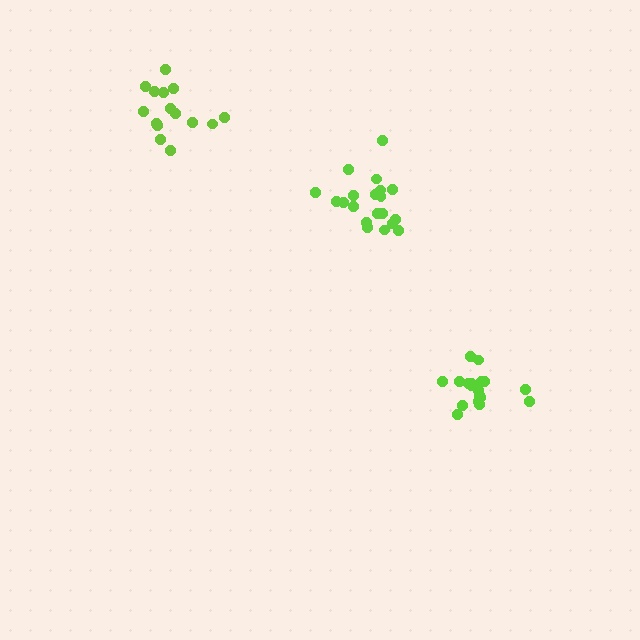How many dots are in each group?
Group 1: 20 dots, Group 2: 15 dots, Group 3: 18 dots (53 total).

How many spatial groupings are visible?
There are 3 spatial groupings.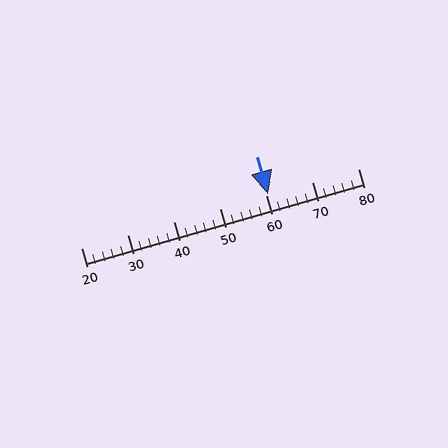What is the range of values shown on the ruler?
The ruler shows values from 20 to 80.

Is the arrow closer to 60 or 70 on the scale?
The arrow is closer to 60.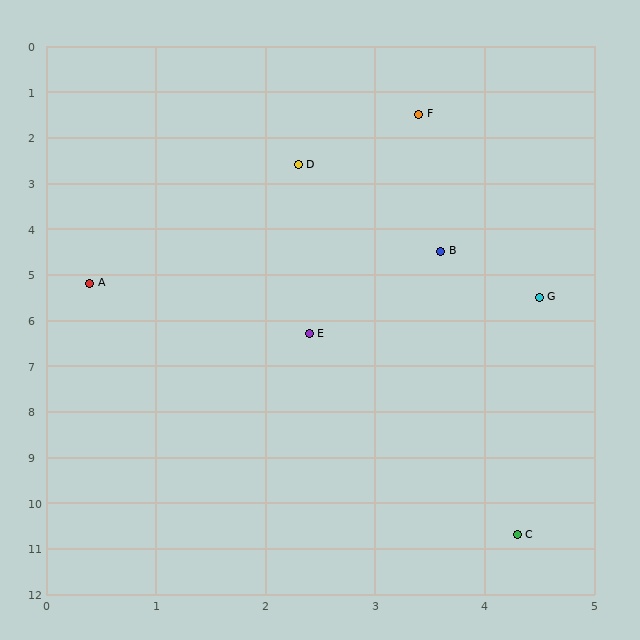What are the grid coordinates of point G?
Point G is at approximately (4.5, 5.5).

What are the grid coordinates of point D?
Point D is at approximately (2.3, 2.6).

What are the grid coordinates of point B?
Point B is at approximately (3.6, 4.5).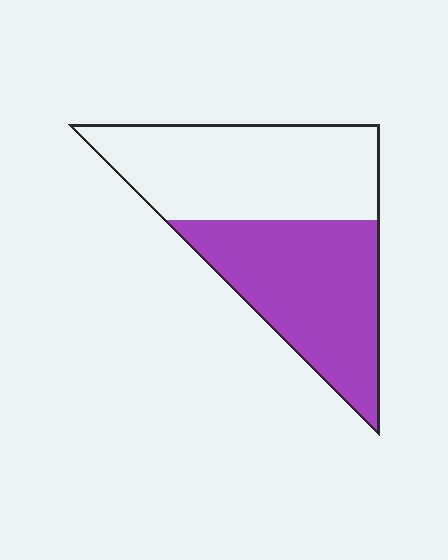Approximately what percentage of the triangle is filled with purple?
Approximately 50%.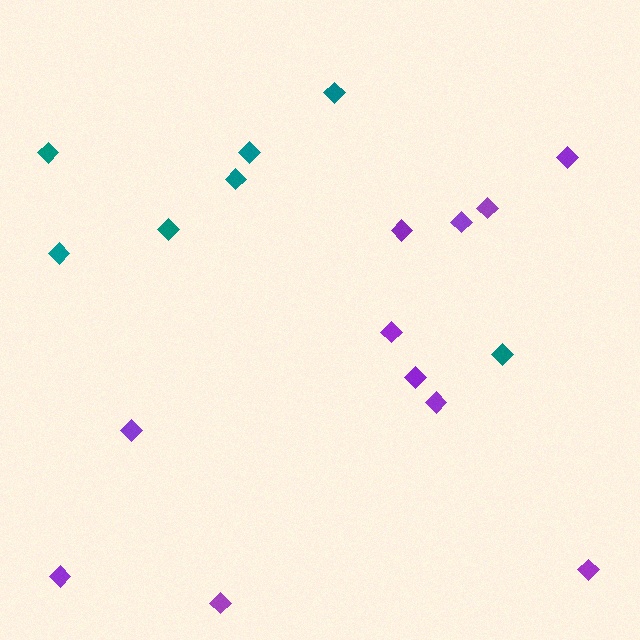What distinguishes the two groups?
There are 2 groups: one group of purple diamonds (11) and one group of teal diamonds (7).